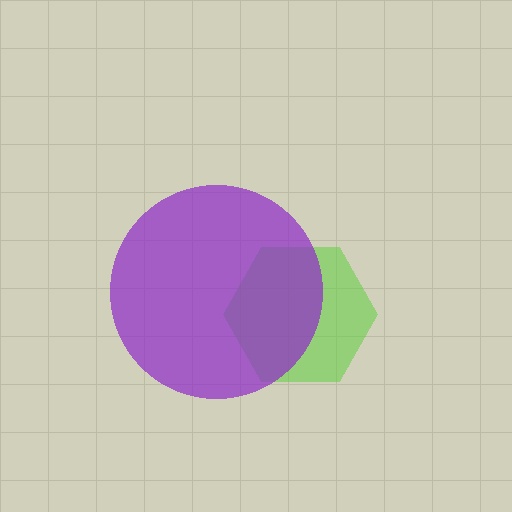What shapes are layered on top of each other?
The layered shapes are: a lime hexagon, a purple circle.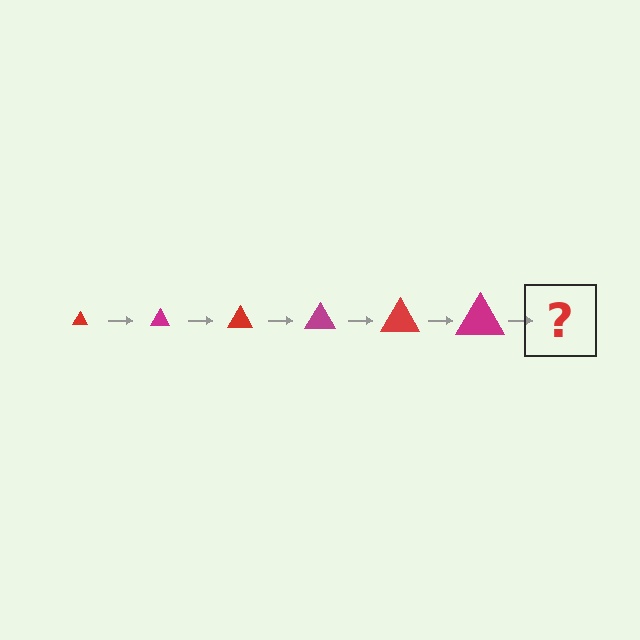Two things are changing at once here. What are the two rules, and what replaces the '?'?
The two rules are that the triangle grows larger each step and the color cycles through red and magenta. The '?' should be a red triangle, larger than the previous one.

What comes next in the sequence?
The next element should be a red triangle, larger than the previous one.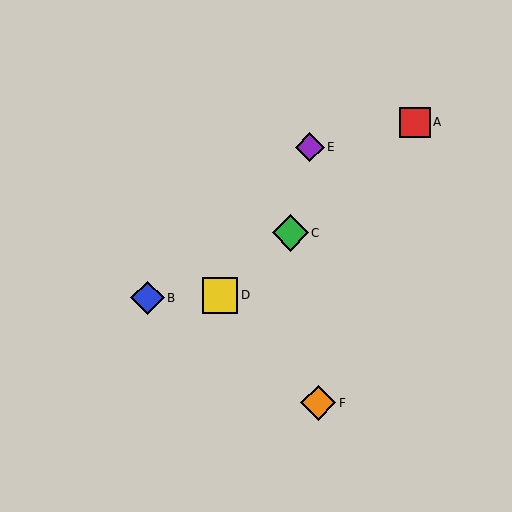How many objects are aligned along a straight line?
3 objects (A, C, D) are aligned along a straight line.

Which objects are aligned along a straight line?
Objects A, C, D are aligned along a straight line.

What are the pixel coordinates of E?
Object E is at (310, 147).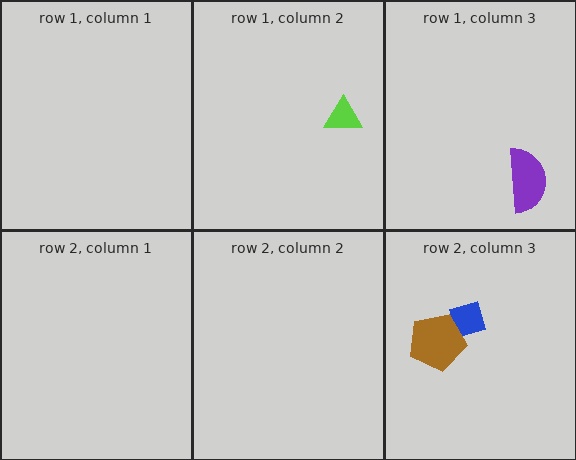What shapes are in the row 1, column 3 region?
The purple semicircle.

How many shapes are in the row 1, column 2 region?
1.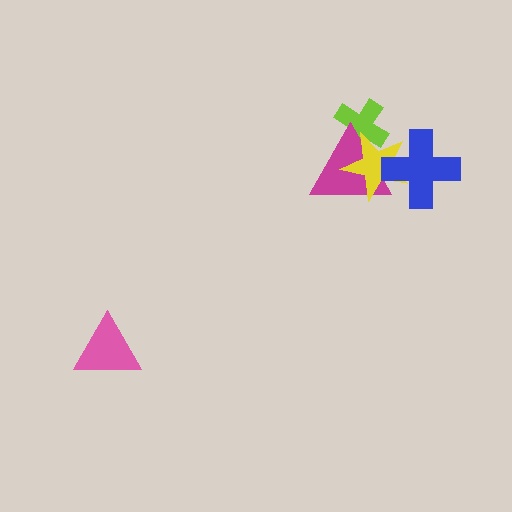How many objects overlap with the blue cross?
2 objects overlap with the blue cross.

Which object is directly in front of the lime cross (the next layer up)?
The magenta triangle is directly in front of the lime cross.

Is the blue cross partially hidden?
No, no other shape covers it.